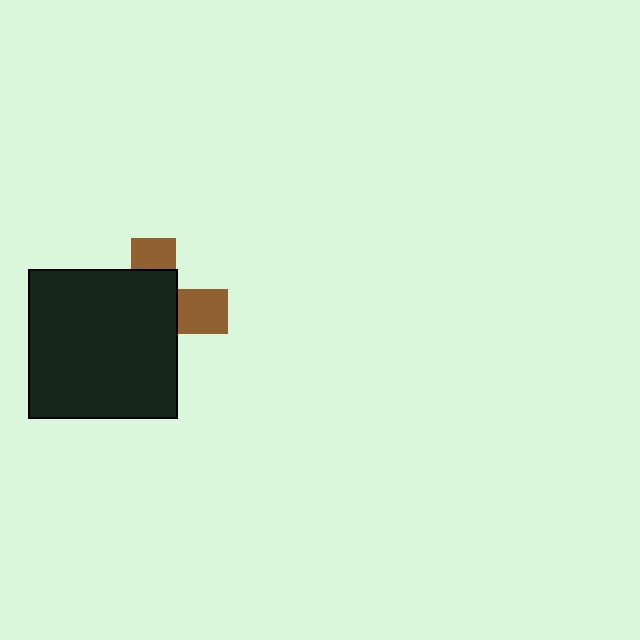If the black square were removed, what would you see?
You would see the complete brown cross.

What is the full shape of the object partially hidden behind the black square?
The partially hidden object is a brown cross.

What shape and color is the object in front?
The object in front is a black square.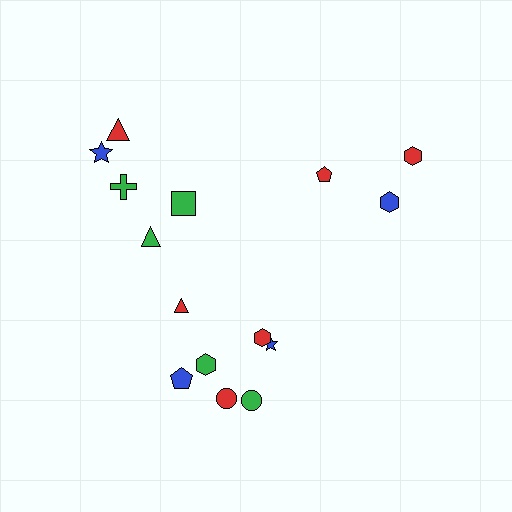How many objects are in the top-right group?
There are 3 objects.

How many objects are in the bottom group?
There are 7 objects.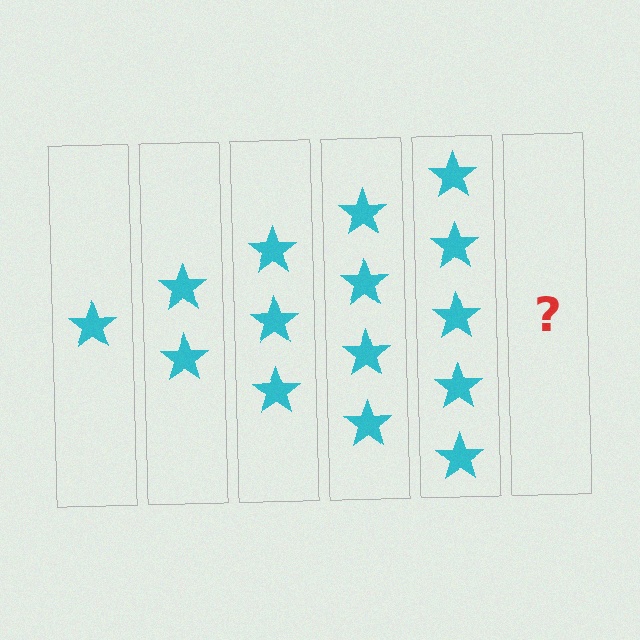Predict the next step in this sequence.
The next step is 6 stars.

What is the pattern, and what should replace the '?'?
The pattern is that each step adds one more star. The '?' should be 6 stars.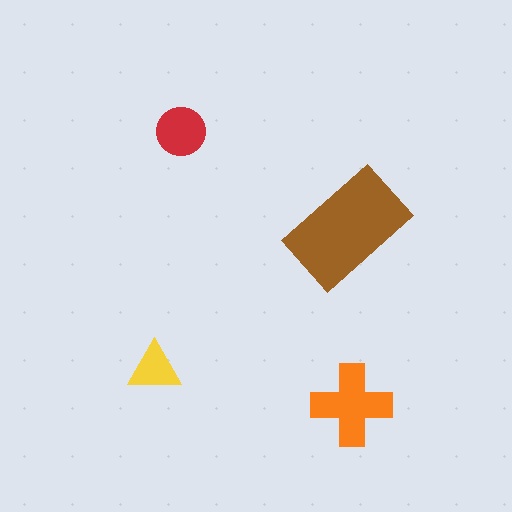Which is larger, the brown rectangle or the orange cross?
The brown rectangle.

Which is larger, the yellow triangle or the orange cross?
The orange cross.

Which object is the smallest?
The yellow triangle.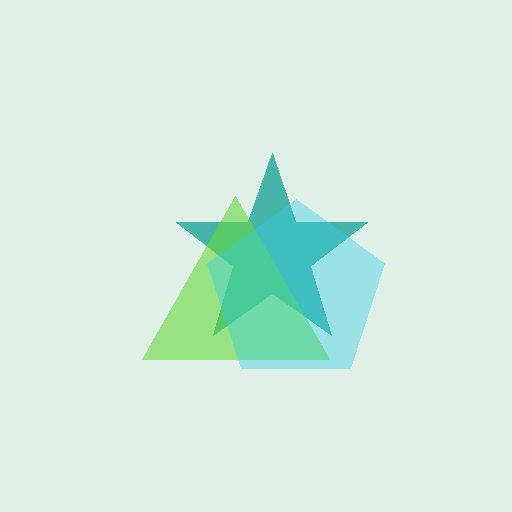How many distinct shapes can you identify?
There are 3 distinct shapes: a teal star, a lime triangle, a cyan pentagon.